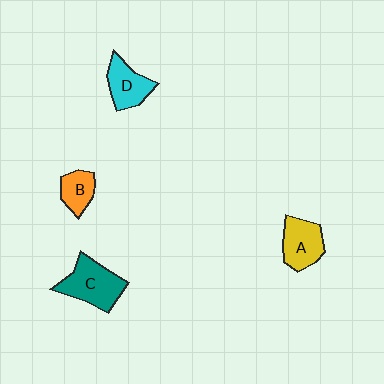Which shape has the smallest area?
Shape B (orange).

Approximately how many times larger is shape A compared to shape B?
Approximately 1.5 times.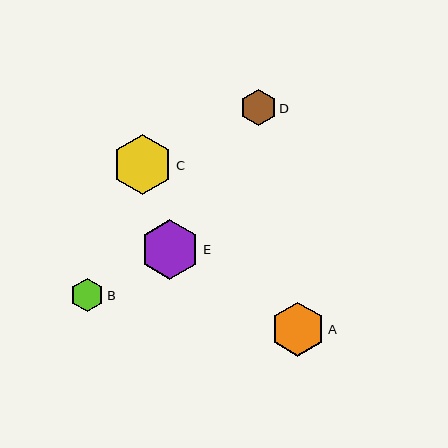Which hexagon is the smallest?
Hexagon B is the smallest with a size of approximately 34 pixels.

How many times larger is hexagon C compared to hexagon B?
Hexagon C is approximately 1.8 times the size of hexagon B.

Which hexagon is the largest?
Hexagon C is the largest with a size of approximately 60 pixels.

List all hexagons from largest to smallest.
From largest to smallest: C, E, A, D, B.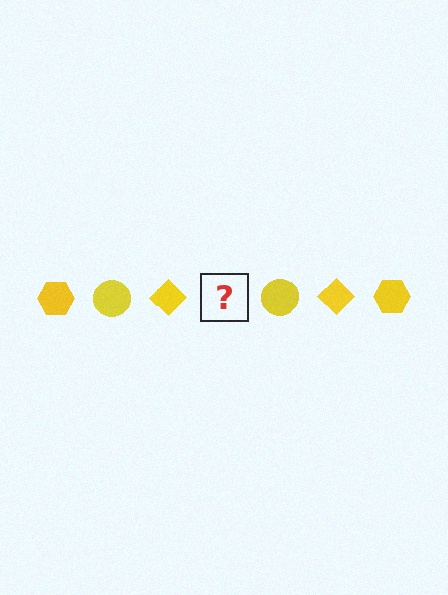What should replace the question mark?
The question mark should be replaced with a yellow hexagon.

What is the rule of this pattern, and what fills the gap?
The rule is that the pattern cycles through hexagon, circle, diamond shapes in yellow. The gap should be filled with a yellow hexagon.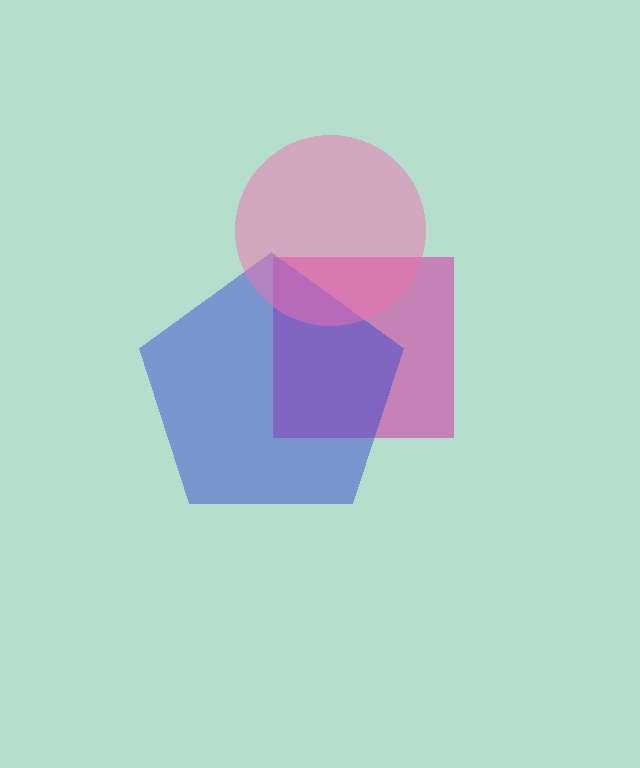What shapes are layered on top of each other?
The layered shapes are: a magenta square, a blue pentagon, a pink circle.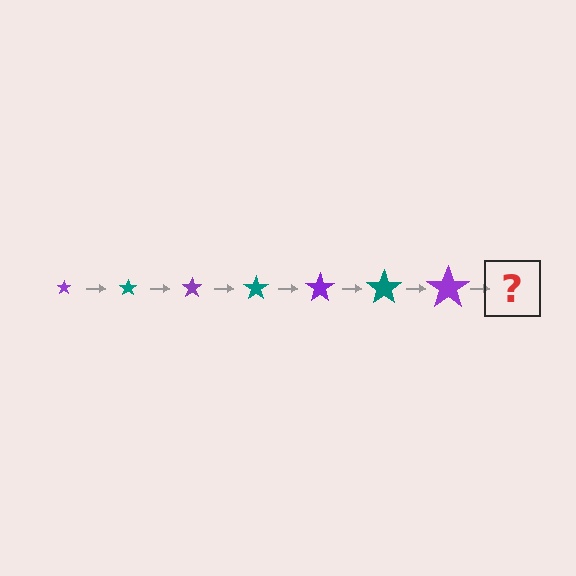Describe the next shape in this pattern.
It should be a teal star, larger than the previous one.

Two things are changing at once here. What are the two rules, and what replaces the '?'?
The two rules are that the star grows larger each step and the color cycles through purple and teal. The '?' should be a teal star, larger than the previous one.